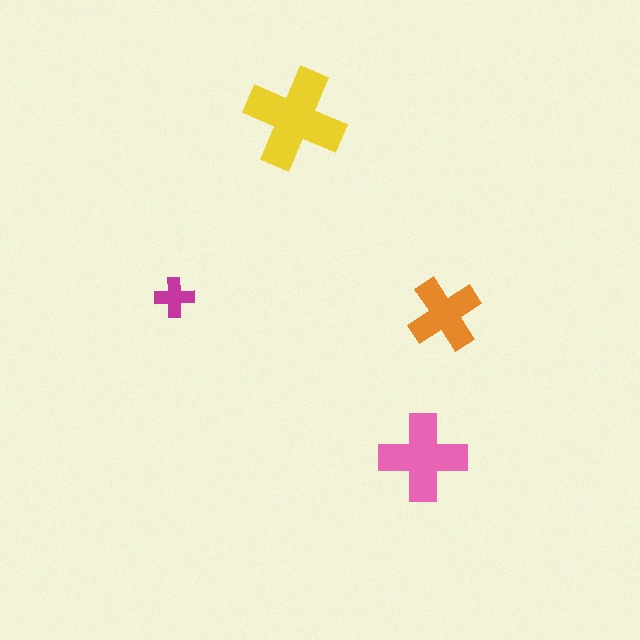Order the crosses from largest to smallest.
the yellow one, the pink one, the orange one, the magenta one.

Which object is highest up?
The yellow cross is topmost.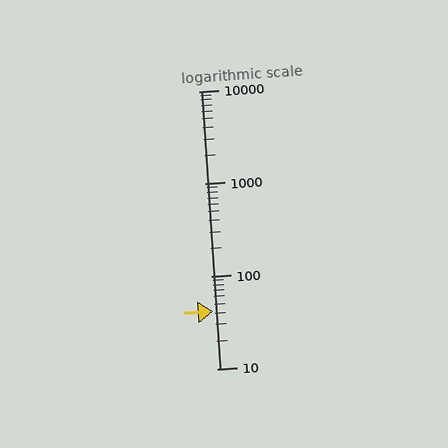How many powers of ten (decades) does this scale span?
The scale spans 3 decades, from 10 to 10000.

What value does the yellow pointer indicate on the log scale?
The pointer indicates approximately 42.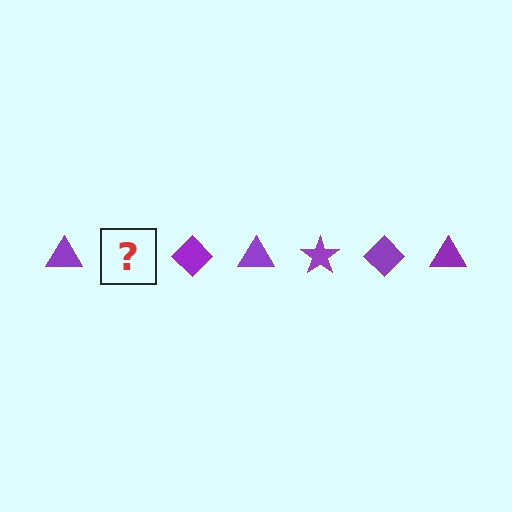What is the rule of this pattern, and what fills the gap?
The rule is that the pattern cycles through triangle, star, diamond shapes in purple. The gap should be filled with a purple star.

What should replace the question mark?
The question mark should be replaced with a purple star.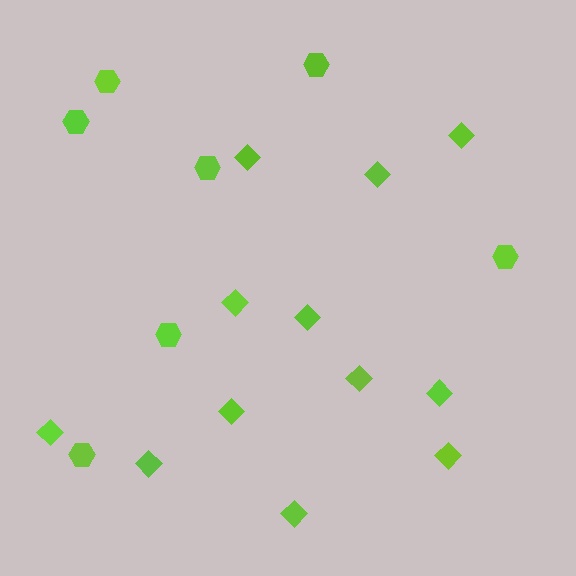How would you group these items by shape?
There are 2 groups: one group of diamonds (12) and one group of hexagons (7).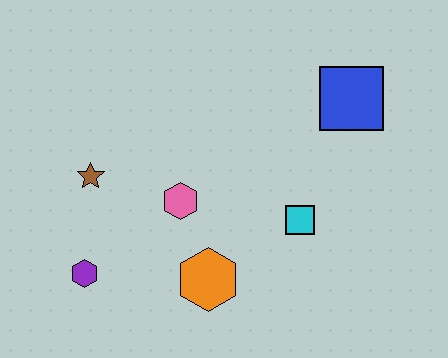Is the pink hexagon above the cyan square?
Yes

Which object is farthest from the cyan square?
The purple hexagon is farthest from the cyan square.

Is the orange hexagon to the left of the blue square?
Yes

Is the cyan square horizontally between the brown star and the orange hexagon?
No